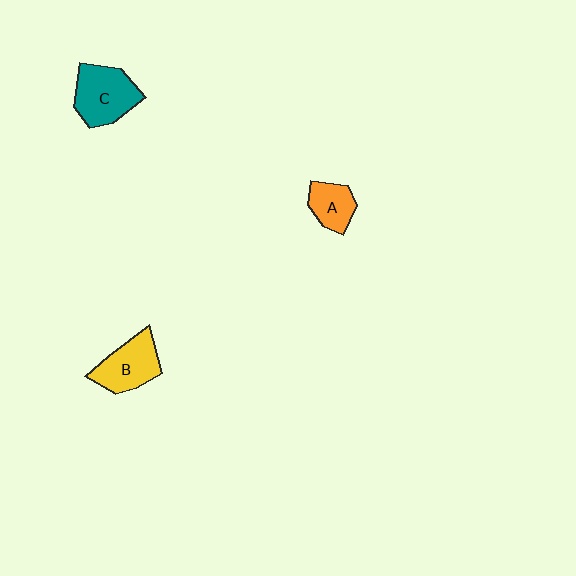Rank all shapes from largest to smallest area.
From largest to smallest: C (teal), B (yellow), A (orange).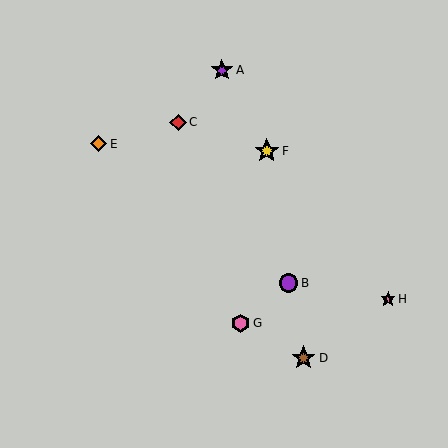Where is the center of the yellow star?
The center of the yellow star is at (267, 151).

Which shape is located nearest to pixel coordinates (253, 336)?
The pink hexagon (labeled G) at (241, 323) is nearest to that location.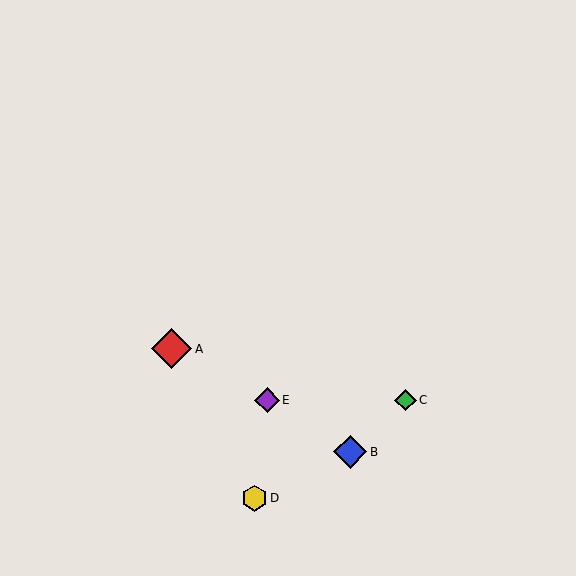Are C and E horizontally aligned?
Yes, both are at y≈400.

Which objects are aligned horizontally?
Objects C, E are aligned horizontally.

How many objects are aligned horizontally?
2 objects (C, E) are aligned horizontally.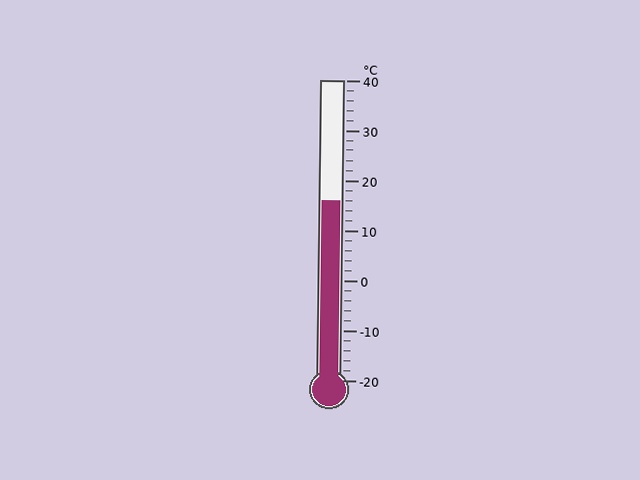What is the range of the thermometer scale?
The thermometer scale ranges from -20°C to 40°C.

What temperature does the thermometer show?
The thermometer shows approximately 16°C.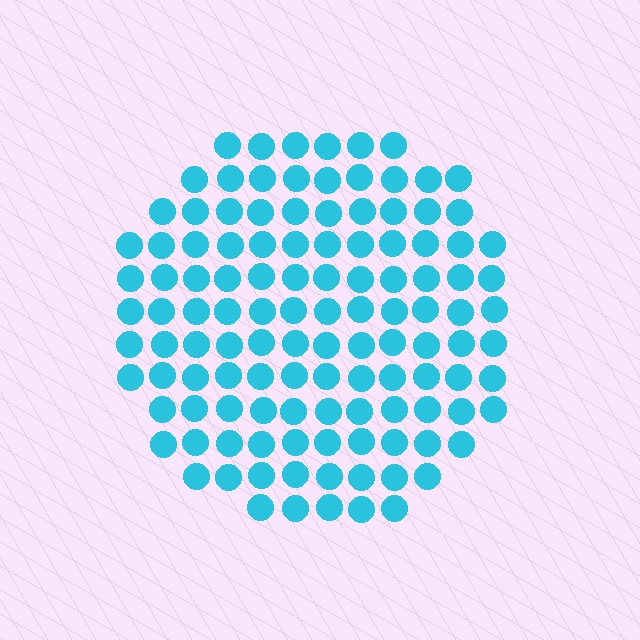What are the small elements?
The small elements are circles.